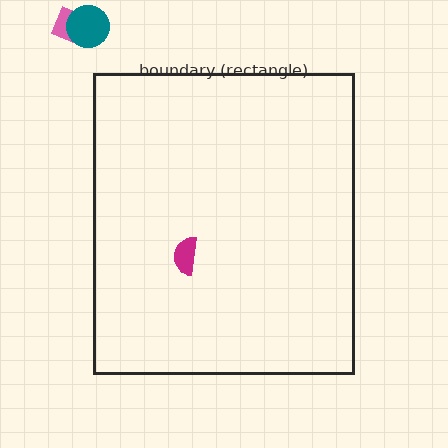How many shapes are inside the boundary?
1 inside, 2 outside.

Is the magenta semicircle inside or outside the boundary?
Inside.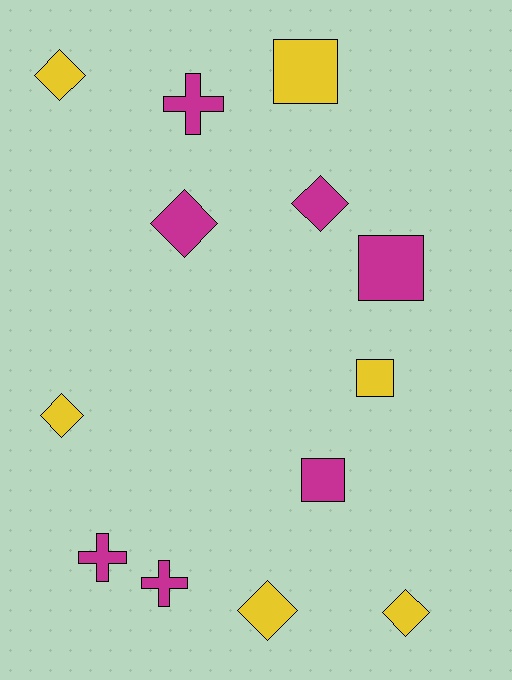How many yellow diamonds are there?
There are 4 yellow diamonds.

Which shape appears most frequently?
Diamond, with 6 objects.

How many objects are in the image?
There are 13 objects.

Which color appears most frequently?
Magenta, with 7 objects.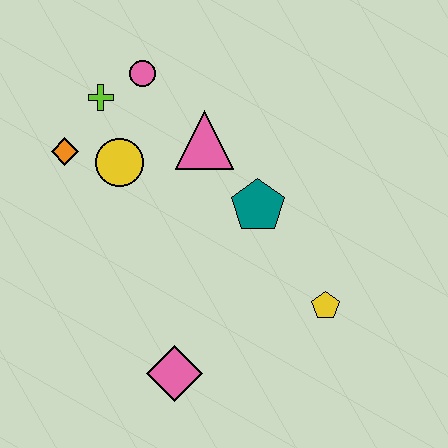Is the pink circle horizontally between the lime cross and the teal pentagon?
Yes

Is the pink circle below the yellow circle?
No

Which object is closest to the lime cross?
The pink circle is closest to the lime cross.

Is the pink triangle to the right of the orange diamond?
Yes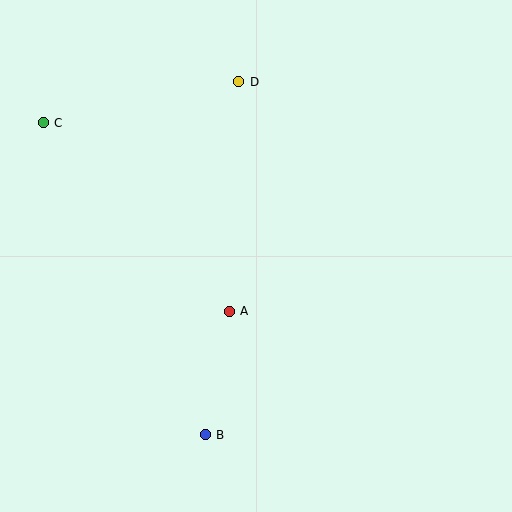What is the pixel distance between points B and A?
The distance between B and A is 126 pixels.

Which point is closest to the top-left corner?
Point C is closest to the top-left corner.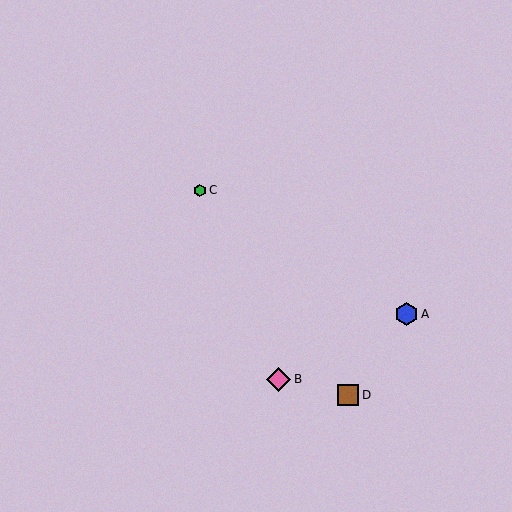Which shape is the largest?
The pink diamond (labeled B) is the largest.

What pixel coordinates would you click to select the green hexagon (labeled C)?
Click at (200, 190) to select the green hexagon C.